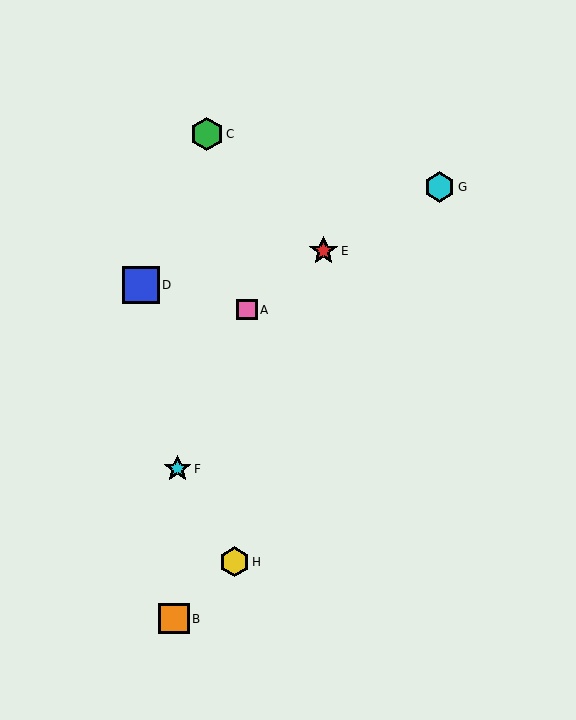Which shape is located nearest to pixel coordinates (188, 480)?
The cyan star (labeled F) at (177, 469) is nearest to that location.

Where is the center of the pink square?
The center of the pink square is at (247, 310).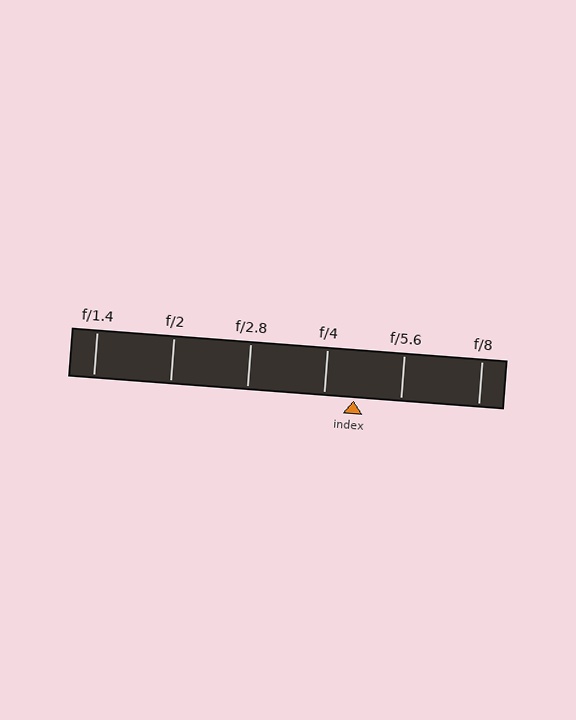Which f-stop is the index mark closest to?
The index mark is closest to f/4.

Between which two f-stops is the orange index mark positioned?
The index mark is between f/4 and f/5.6.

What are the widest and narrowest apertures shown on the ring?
The widest aperture shown is f/1.4 and the narrowest is f/8.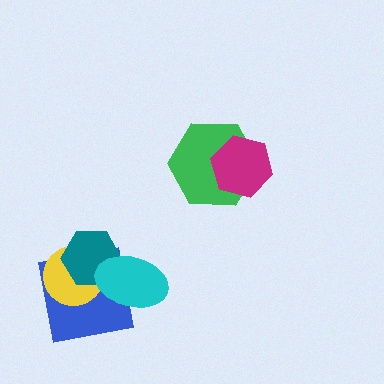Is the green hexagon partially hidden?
Yes, it is partially covered by another shape.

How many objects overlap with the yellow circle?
3 objects overlap with the yellow circle.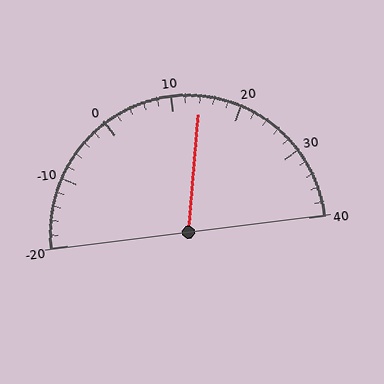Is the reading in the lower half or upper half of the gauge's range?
The reading is in the upper half of the range (-20 to 40).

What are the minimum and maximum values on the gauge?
The gauge ranges from -20 to 40.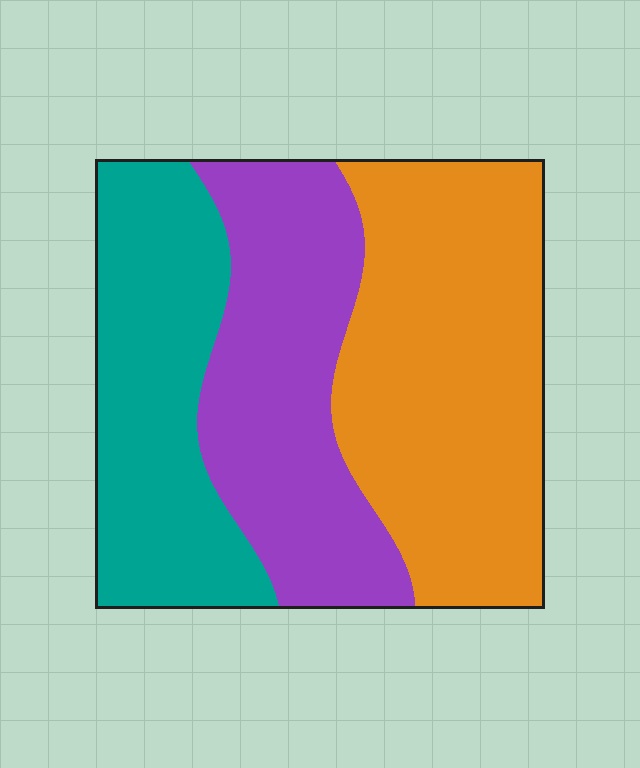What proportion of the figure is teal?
Teal takes up about one quarter (1/4) of the figure.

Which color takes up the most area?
Orange, at roughly 40%.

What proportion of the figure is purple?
Purple takes up about one third (1/3) of the figure.